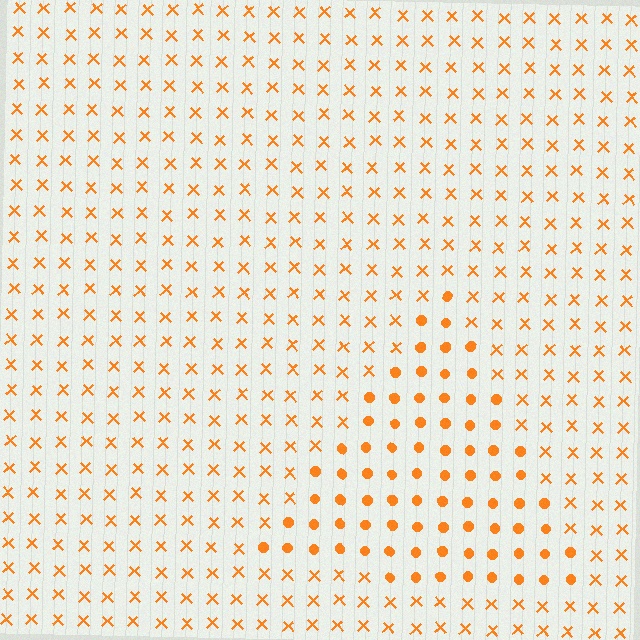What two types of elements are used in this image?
The image uses circles inside the triangle region and X marks outside it.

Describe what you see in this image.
The image is filled with small orange elements arranged in a uniform grid. A triangle-shaped region contains circles, while the surrounding area contains X marks. The boundary is defined purely by the change in element shape.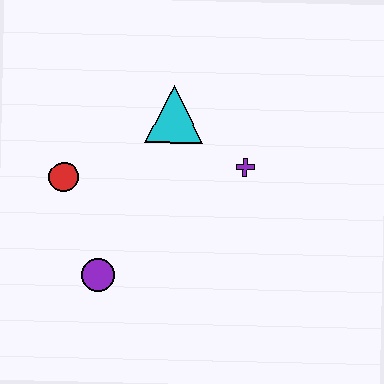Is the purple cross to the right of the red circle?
Yes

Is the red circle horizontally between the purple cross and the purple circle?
No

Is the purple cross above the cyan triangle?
No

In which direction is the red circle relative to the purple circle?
The red circle is above the purple circle.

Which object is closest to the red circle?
The purple circle is closest to the red circle.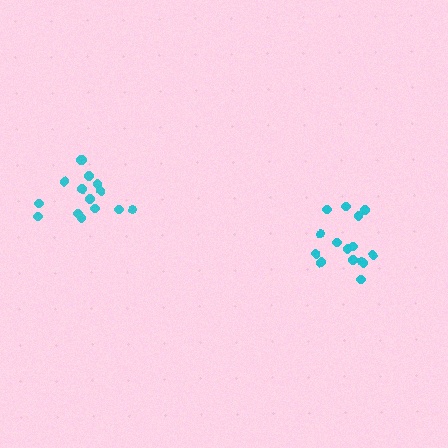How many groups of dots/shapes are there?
There are 2 groups.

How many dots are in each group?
Group 1: 15 dots, Group 2: 15 dots (30 total).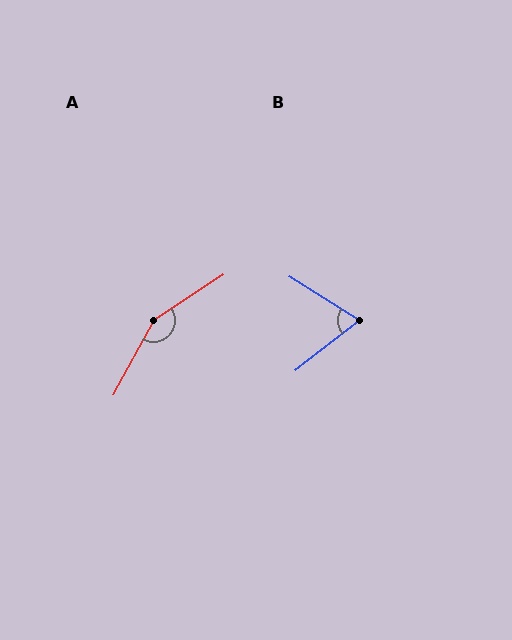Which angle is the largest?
A, at approximately 152 degrees.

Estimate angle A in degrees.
Approximately 152 degrees.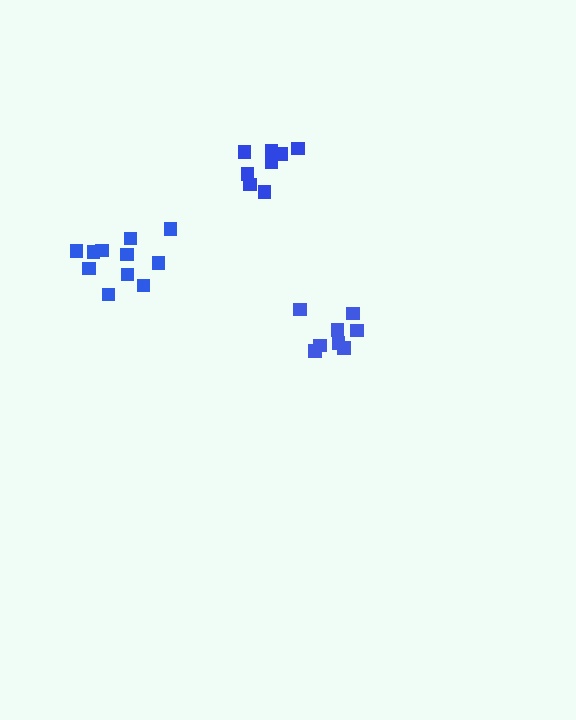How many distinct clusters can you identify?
There are 3 distinct clusters.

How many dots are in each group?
Group 1: 11 dots, Group 2: 8 dots, Group 3: 8 dots (27 total).